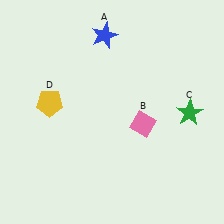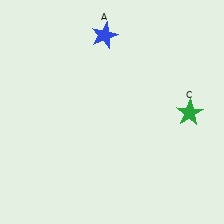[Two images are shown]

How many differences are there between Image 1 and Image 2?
There are 2 differences between the two images.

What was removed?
The yellow pentagon (D), the pink diamond (B) were removed in Image 2.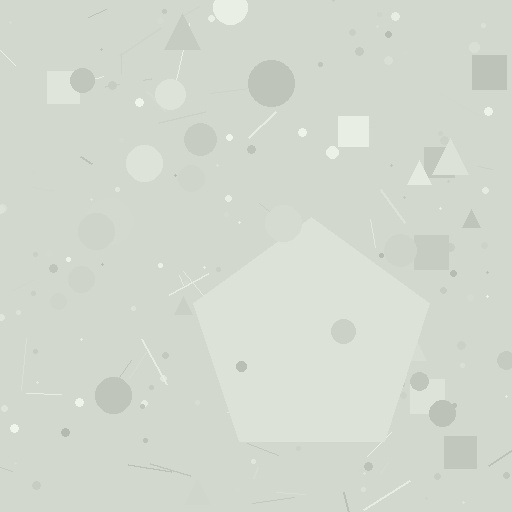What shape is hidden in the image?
A pentagon is hidden in the image.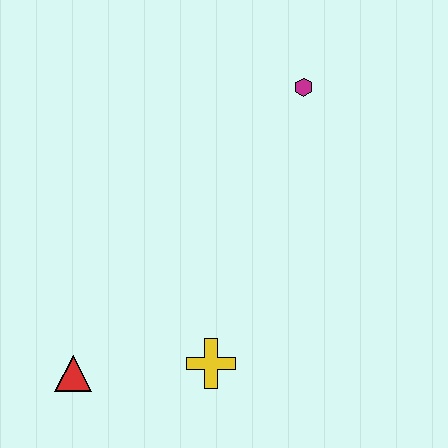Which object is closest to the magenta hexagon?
The yellow cross is closest to the magenta hexagon.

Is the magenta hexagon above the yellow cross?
Yes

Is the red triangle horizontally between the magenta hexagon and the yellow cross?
No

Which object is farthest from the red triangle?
The magenta hexagon is farthest from the red triangle.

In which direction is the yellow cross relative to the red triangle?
The yellow cross is to the right of the red triangle.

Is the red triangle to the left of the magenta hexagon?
Yes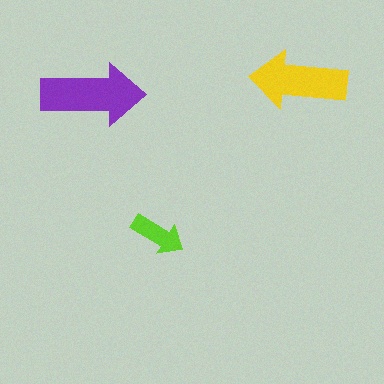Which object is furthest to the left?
The purple arrow is leftmost.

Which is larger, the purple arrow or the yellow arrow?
The purple one.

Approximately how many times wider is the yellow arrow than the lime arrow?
About 2 times wider.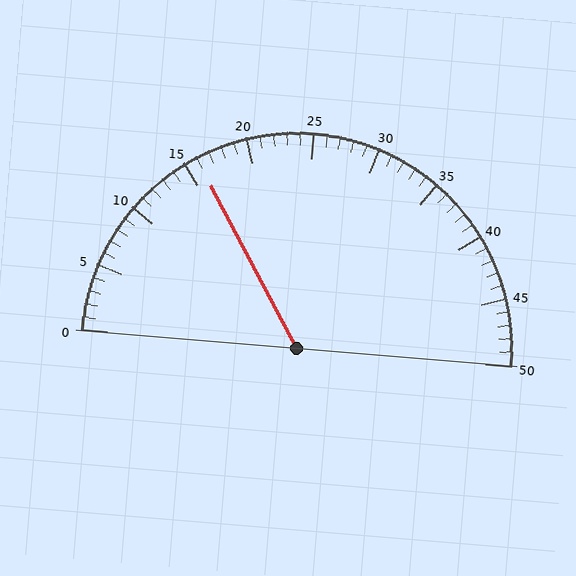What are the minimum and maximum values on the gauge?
The gauge ranges from 0 to 50.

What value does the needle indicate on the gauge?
The needle indicates approximately 16.